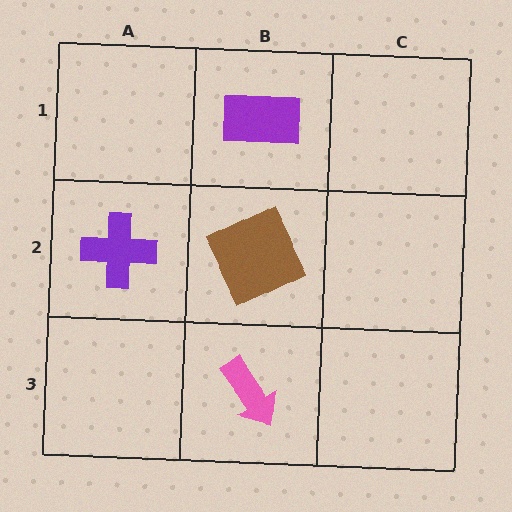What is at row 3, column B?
A pink arrow.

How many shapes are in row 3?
1 shape.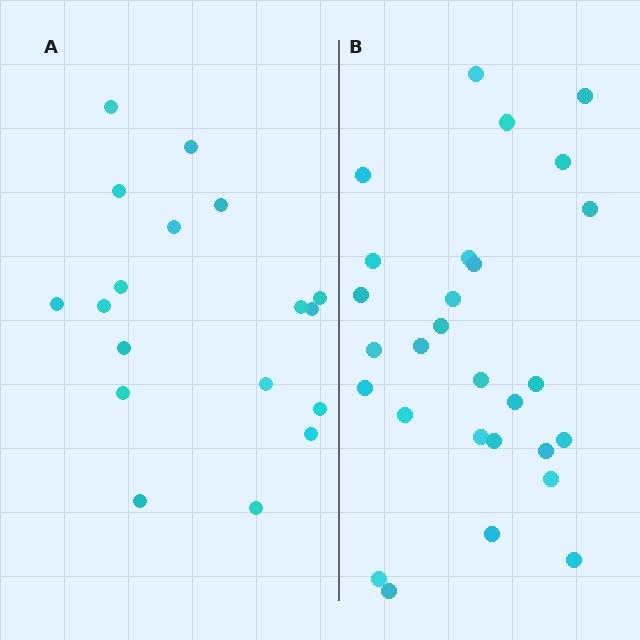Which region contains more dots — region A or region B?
Region B (the right region) has more dots.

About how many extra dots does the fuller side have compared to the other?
Region B has roughly 10 or so more dots than region A.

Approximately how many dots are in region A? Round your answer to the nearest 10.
About 20 dots. (The exact count is 18, which rounds to 20.)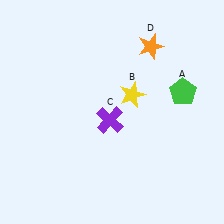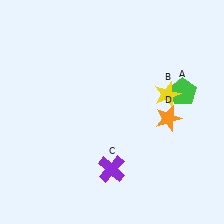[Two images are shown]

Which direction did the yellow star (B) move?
The yellow star (B) moved right.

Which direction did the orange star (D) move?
The orange star (D) moved down.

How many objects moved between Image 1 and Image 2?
3 objects moved between the two images.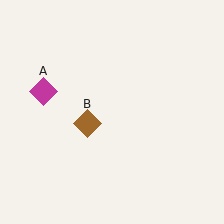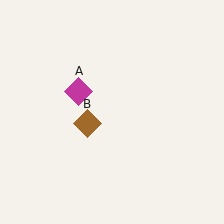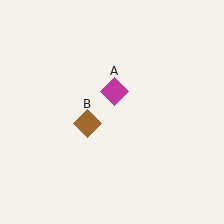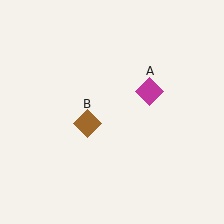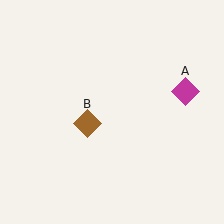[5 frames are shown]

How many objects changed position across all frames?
1 object changed position: magenta diamond (object A).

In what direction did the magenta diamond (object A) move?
The magenta diamond (object A) moved right.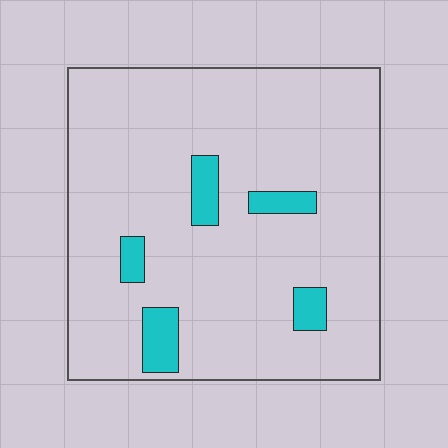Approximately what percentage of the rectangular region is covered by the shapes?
Approximately 10%.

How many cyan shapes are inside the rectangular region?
5.